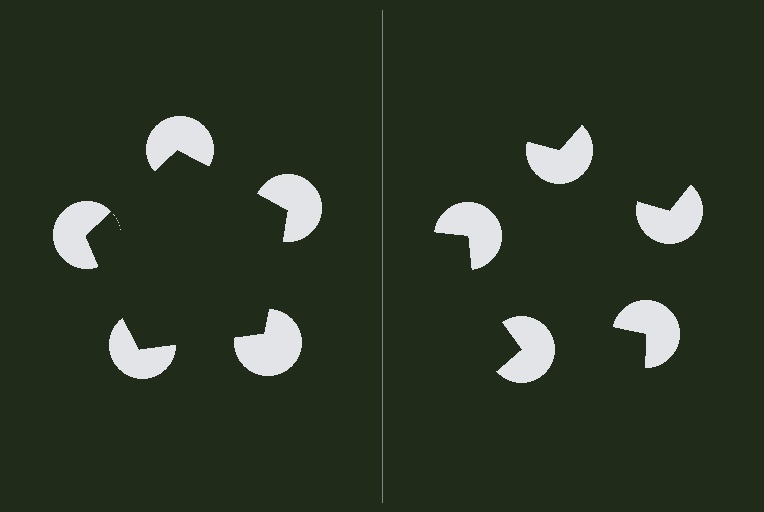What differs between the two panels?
The pac-man discs are positioned identically on both sides; only the wedge orientations differ. On the left they align to a pentagon; on the right they are misaligned.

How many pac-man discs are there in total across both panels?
10 — 5 on each side.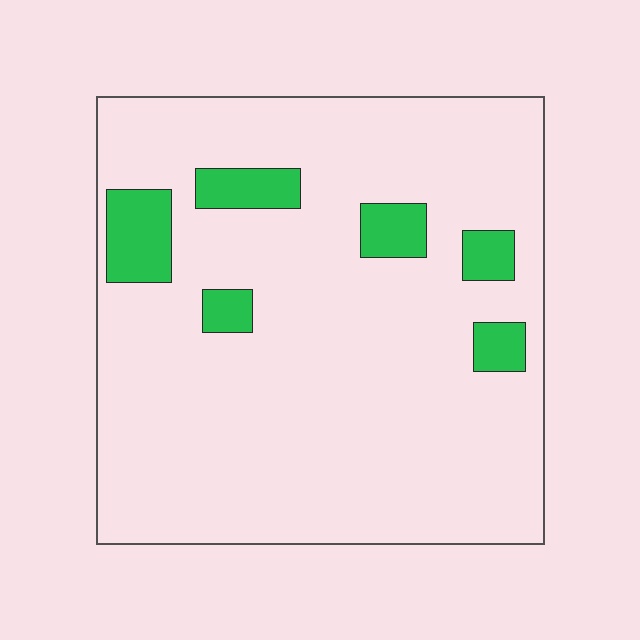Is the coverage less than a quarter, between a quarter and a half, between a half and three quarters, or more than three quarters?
Less than a quarter.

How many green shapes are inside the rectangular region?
6.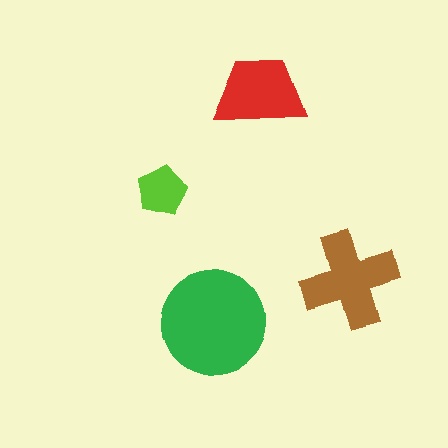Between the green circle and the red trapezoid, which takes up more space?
The green circle.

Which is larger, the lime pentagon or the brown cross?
The brown cross.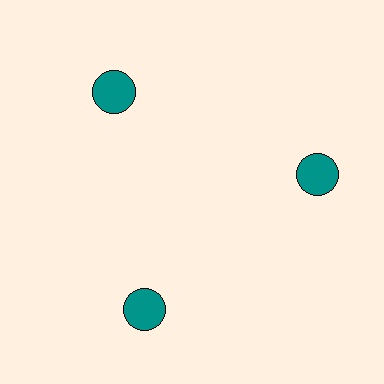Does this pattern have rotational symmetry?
Yes, this pattern has 3-fold rotational symmetry. It looks the same after rotating 120 degrees around the center.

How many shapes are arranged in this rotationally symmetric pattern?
There are 3 shapes, arranged in 3 groups of 1.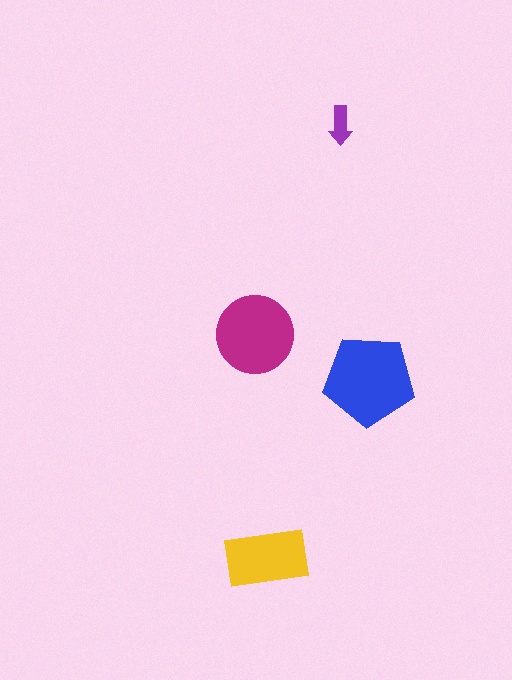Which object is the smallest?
The purple arrow.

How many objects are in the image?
There are 4 objects in the image.